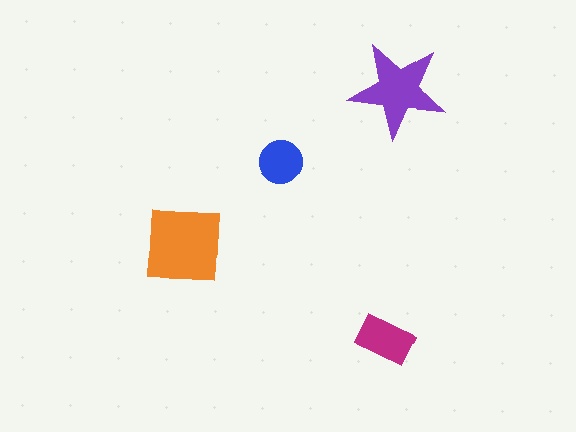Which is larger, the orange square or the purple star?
The orange square.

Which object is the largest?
The orange square.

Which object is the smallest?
The blue circle.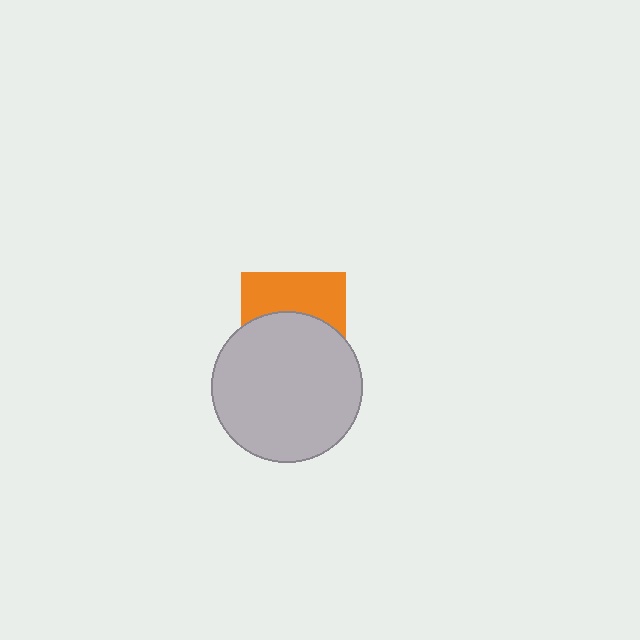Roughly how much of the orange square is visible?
A small part of it is visible (roughly 44%).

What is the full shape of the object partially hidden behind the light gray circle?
The partially hidden object is an orange square.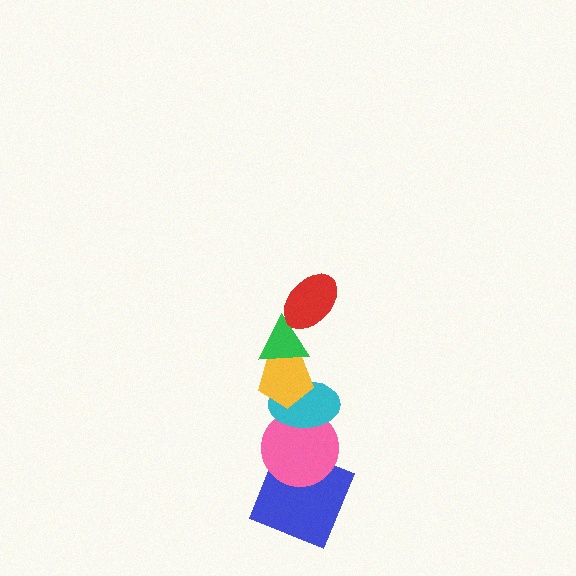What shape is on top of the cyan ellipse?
The yellow pentagon is on top of the cyan ellipse.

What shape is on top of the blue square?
The pink circle is on top of the blue square.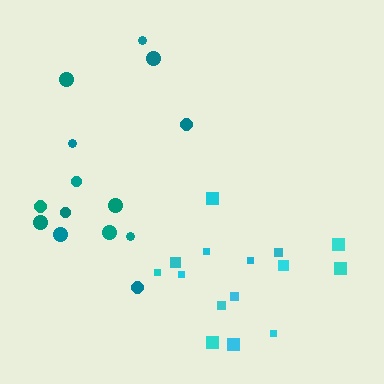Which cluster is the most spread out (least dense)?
Teal.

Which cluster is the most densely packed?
Cyan.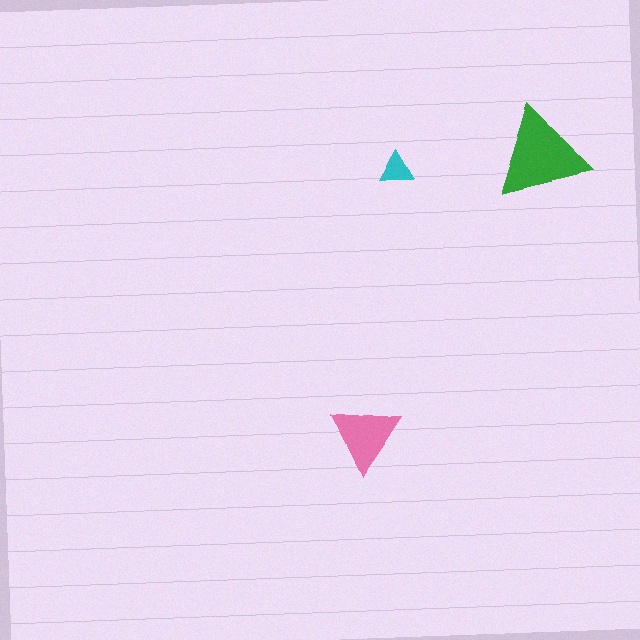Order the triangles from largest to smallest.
the green one, the pink one, the cyan one.